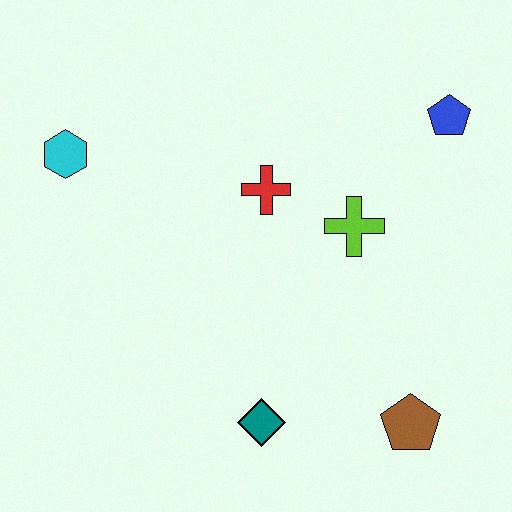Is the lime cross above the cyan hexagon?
No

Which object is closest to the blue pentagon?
The lime cross is closest to the blue pentagon.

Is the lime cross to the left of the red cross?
No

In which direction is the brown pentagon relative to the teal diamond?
The brown pentagon is to the right of the teal diamond.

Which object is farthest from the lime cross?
The cyan hexagon is farthest from the lime cross.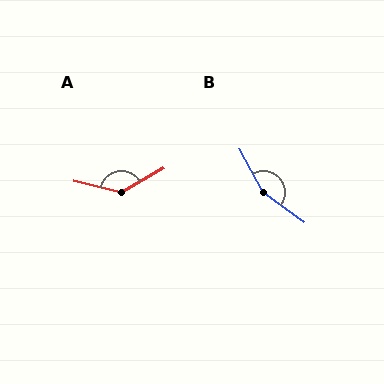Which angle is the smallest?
A, at approximately 137 degrees.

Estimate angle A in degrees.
Approximately 137 degrees.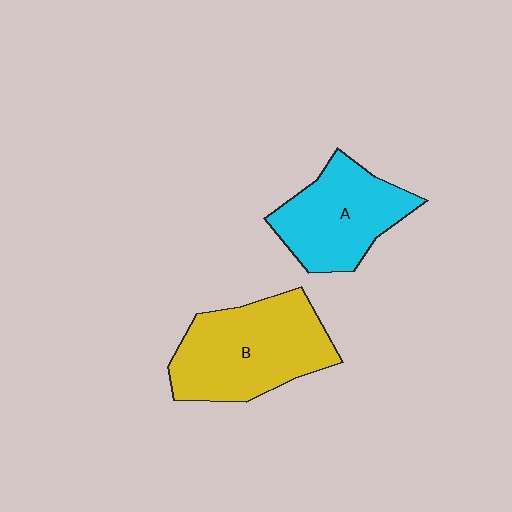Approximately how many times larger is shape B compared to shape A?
Approximately 1.3 times.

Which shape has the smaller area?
Shape A (cyan).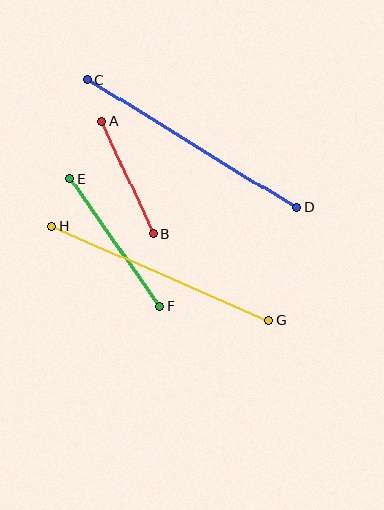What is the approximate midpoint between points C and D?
The midpoint is at approximately (192, 144) pixels.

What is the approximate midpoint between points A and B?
The midpoint is at approximately (127, 177) pixels.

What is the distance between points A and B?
The distance is approximately 124 pixels.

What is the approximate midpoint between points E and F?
The midpoint is at approximately (115, 243) pixels.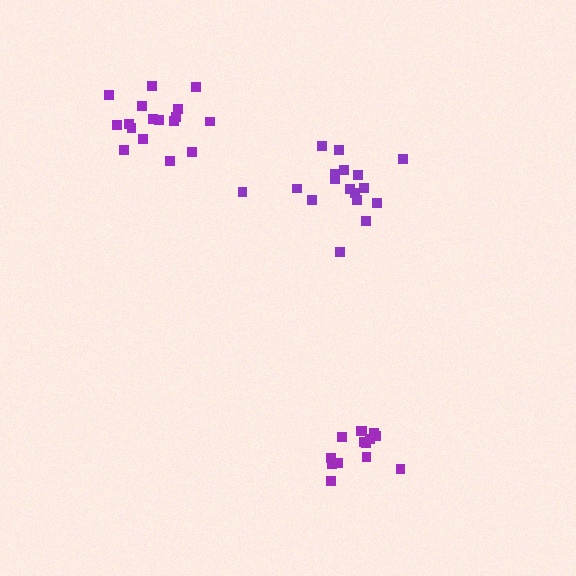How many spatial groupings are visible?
There are 3 spatial groupings.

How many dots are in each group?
Group 1: 17 dots, Group 2: 17 dots, Group 3: 14 dots (48 total).